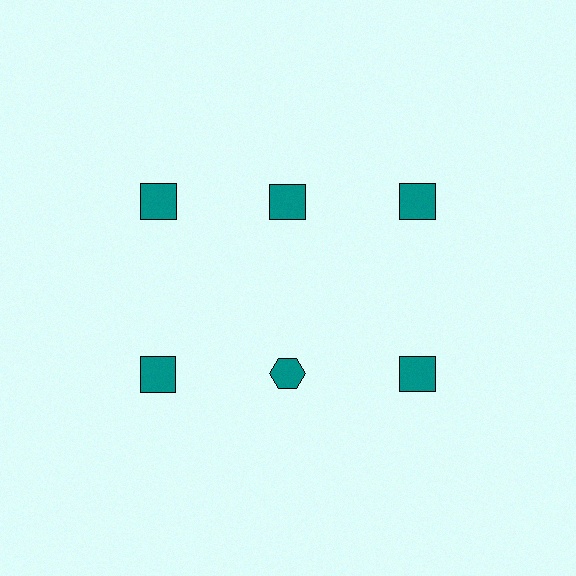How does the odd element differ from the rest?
It has a different shape: hexagon instead of square.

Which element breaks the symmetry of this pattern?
The teal hexagon in the second row, second from left column breaks the symmetry. All other shapes are teal squares.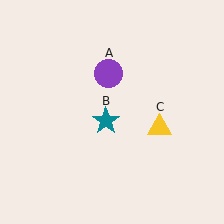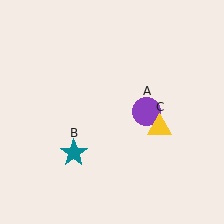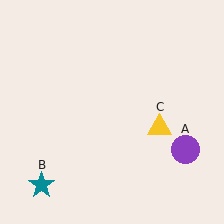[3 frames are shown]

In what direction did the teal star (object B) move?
The teal star (object B) moved down and to the left.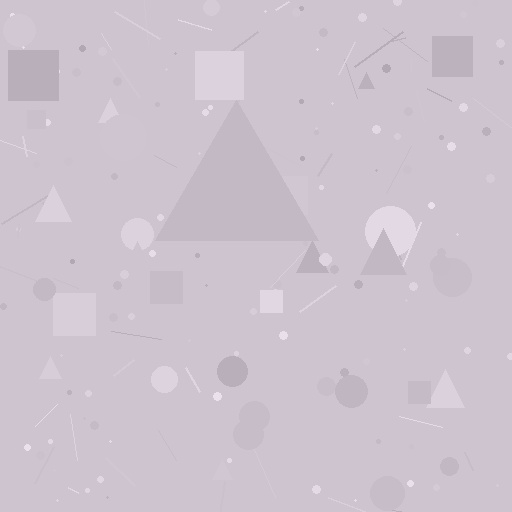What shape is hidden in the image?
A triangle is hidden in the image.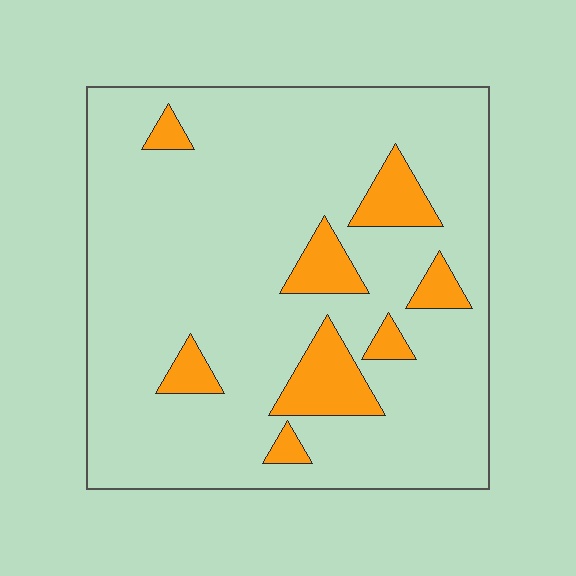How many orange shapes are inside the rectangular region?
8.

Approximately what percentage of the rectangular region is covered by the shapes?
Approximately 15%.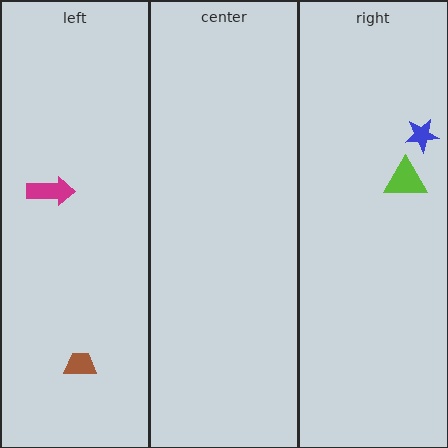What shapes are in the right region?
The lime triangle, the blue star.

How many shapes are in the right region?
2.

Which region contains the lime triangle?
The right region.